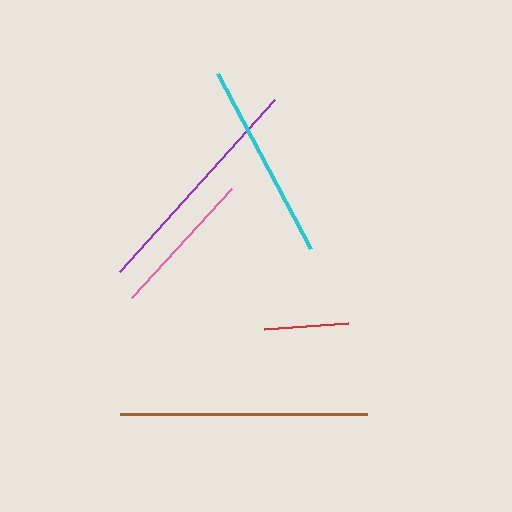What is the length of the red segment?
The red segment is approximately 85 pixels long.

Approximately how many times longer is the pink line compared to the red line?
The pink line is approximately 1.7 times the length of the red line.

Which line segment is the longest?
The brown line is the longest at approximately 247 pixels.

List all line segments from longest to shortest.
From longest to shortest: brown, purple, cyan, pink, red.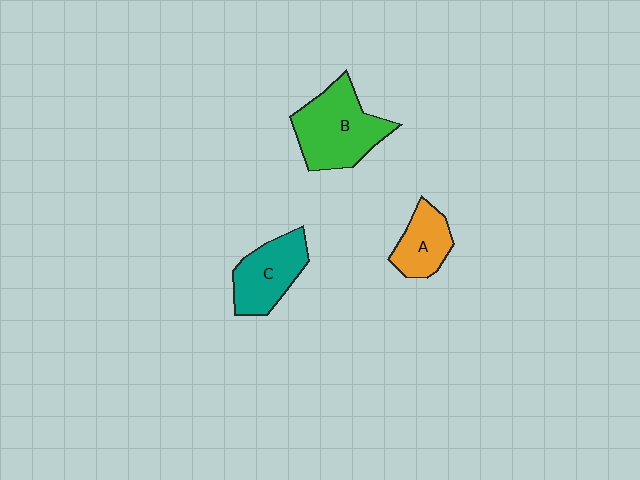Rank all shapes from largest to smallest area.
From largest to smallest: B (green), C (teal), A (orange).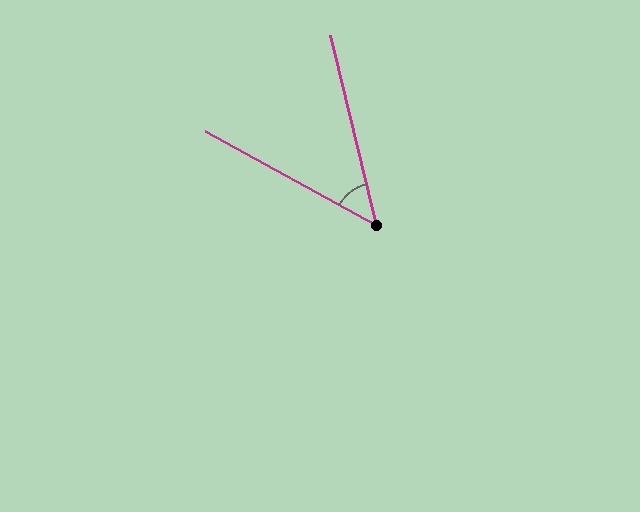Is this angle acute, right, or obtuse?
It is acute.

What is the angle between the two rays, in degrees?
Approximately 47 degrees.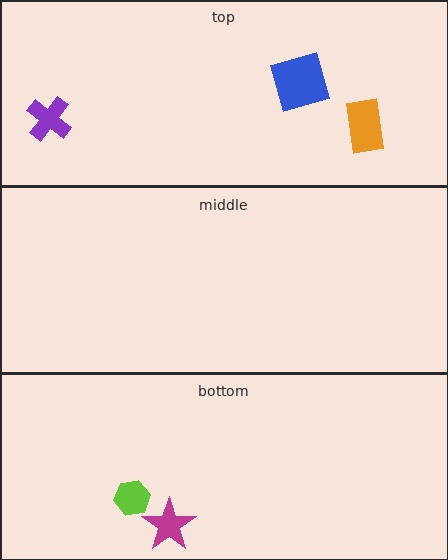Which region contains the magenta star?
The bottom region.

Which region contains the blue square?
The top region.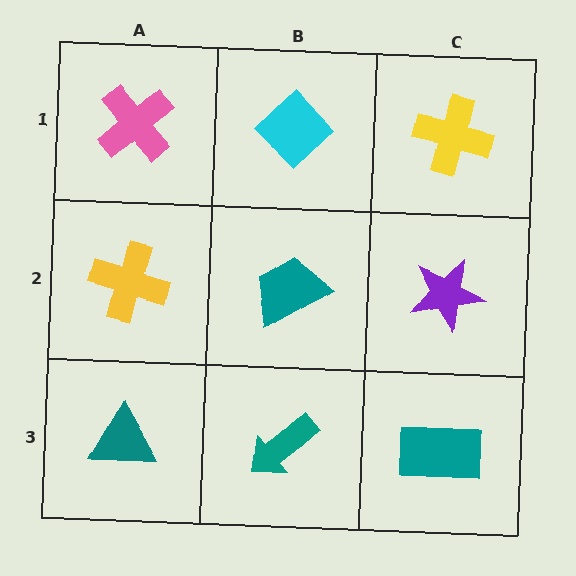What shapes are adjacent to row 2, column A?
A pink cross (row 1, column A), a teal triangle (row 3, column A), a teal trapezoid (row 2, column B).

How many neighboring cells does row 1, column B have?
3.